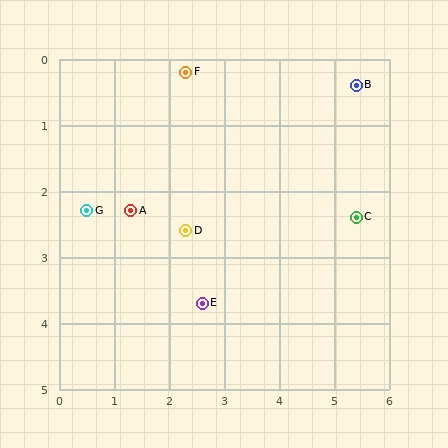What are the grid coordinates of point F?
Point F is at approximately (2.3, 0.2).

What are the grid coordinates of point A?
Point A is at approximately (1.3, 2.3).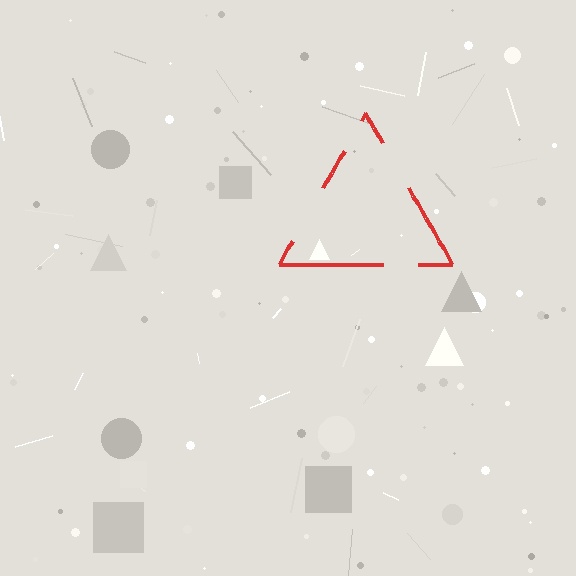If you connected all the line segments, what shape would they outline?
They would outline a triangle.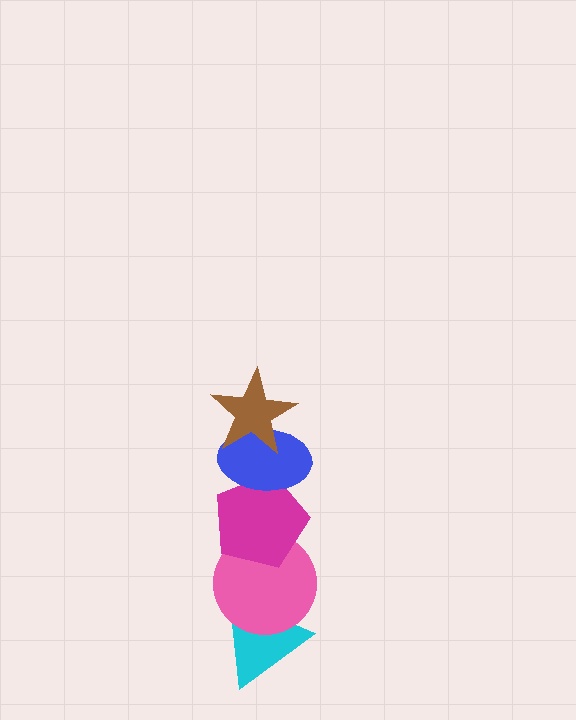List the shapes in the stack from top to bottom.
From top to bottom: the brown star, the blue ellipse, the magenta pentagon, the pink circle, the cyan triangle.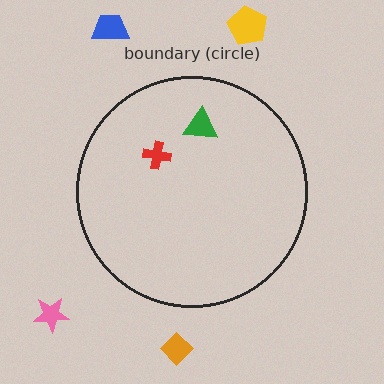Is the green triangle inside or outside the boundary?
Inside.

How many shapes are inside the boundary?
2 inside, 4 outside.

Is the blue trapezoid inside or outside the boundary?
Outside.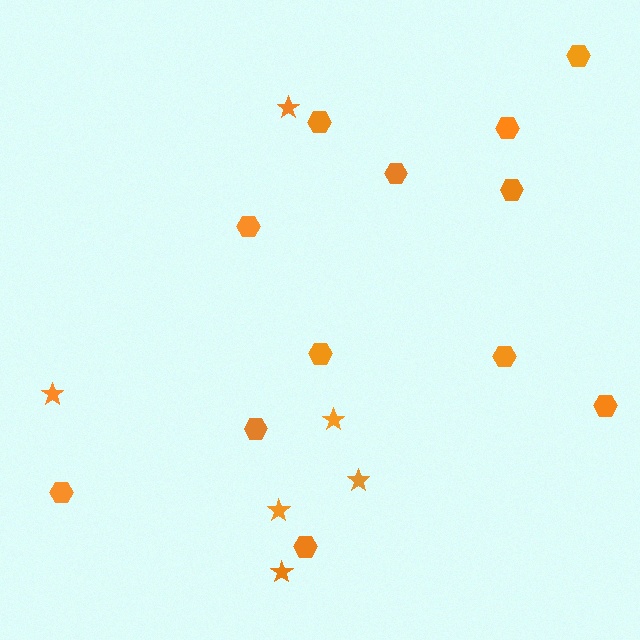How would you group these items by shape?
There are 2 groups: one group of stars (6) and one group of hexagons (12).